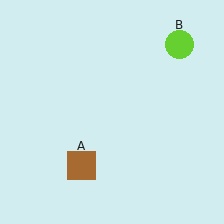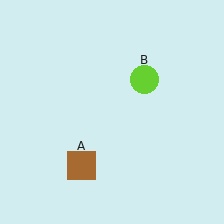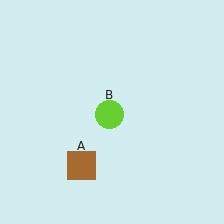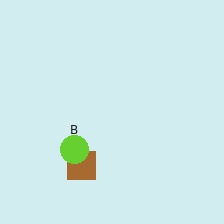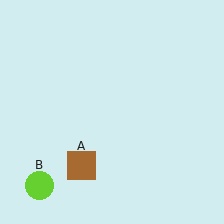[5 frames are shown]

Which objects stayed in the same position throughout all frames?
Brown square (object A) remained stationary.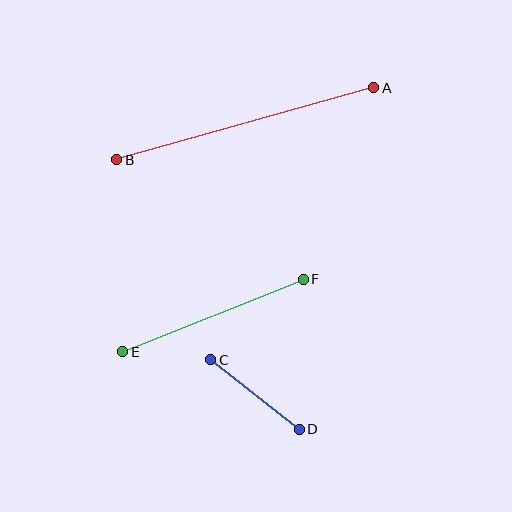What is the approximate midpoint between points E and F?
The midpoint is at approximately (213, 316) pixels.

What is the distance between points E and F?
The distance is approximately 194 pixels.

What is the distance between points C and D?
The distance is approximately 113 pixels.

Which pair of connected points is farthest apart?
Points A and B are farthest apart.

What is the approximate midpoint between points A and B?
The midpoint is at approximately (245, 124) pixels.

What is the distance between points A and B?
The distance is approximately 267 pixels.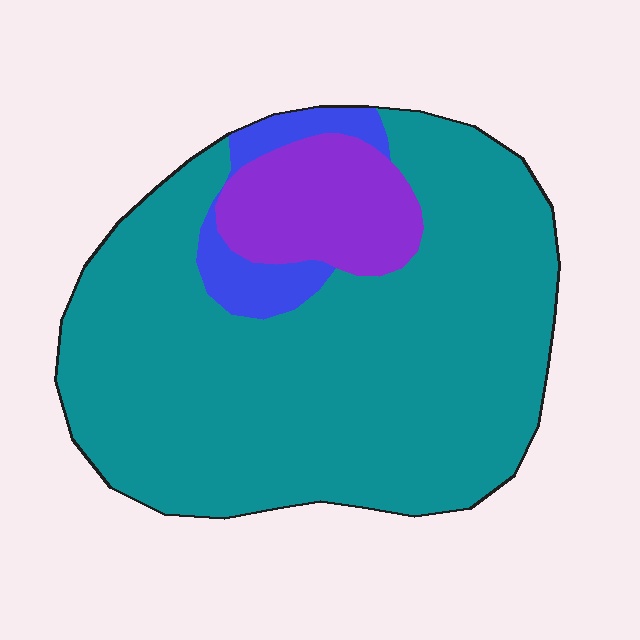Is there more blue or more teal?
Teal.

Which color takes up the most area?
Teal, at roughly 80%.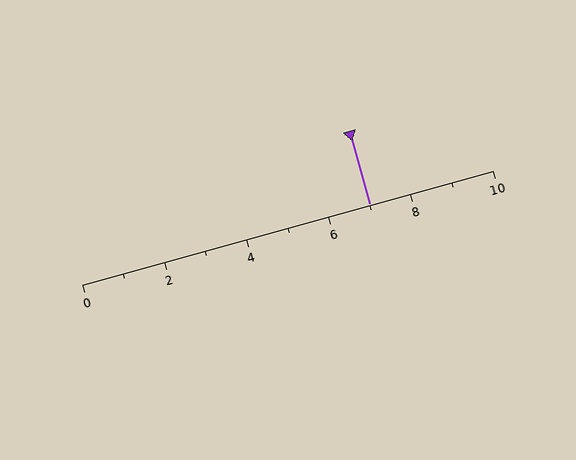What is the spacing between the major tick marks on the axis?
The major ticks are spaced 2 apart.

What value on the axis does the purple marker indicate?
The marker indicates approximately 7.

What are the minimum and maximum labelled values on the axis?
The axis runs from 0 to 10.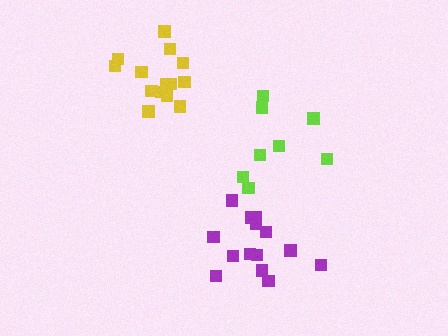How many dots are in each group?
Group 1: 14 dots, Group 2: 14 dots, Group 3: 8 dots (36 total).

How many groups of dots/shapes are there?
There are 3 groups.